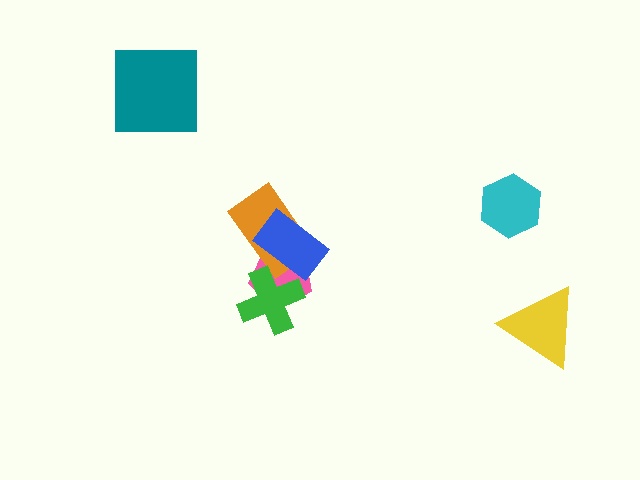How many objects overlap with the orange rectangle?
2 objects overlap with the orange rectangle.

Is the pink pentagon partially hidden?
Yes, it is partially covered by another shape.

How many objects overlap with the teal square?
0 objects overlap with the teal square.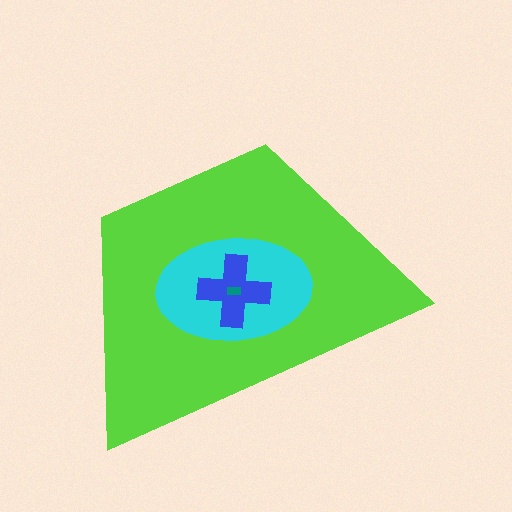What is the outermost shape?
The lime trapezoid.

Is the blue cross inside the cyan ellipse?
Yes.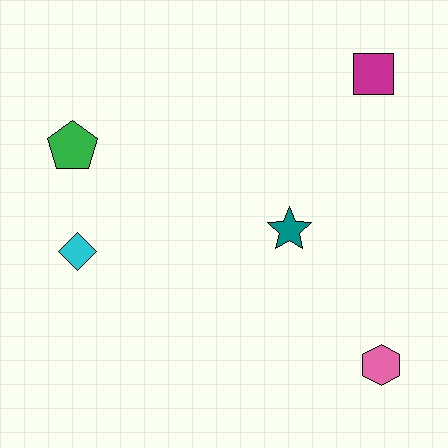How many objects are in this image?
There are 5 objects.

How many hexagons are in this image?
There is 1 hexagon.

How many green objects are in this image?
There is 1 green object.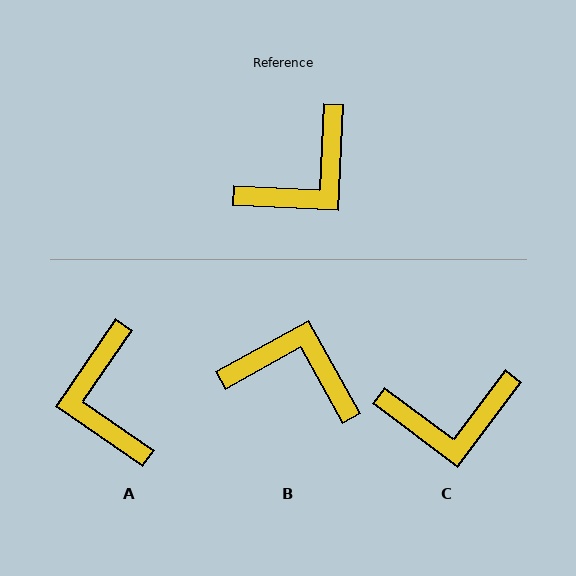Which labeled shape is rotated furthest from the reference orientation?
A, about 122 degrees away.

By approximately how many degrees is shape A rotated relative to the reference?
Approximately 122 degrees clockwise.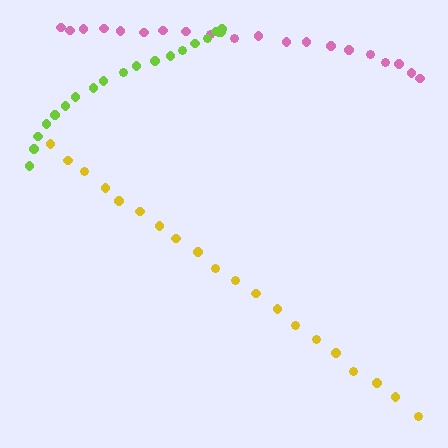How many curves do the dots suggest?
There are 3 distinct paths.